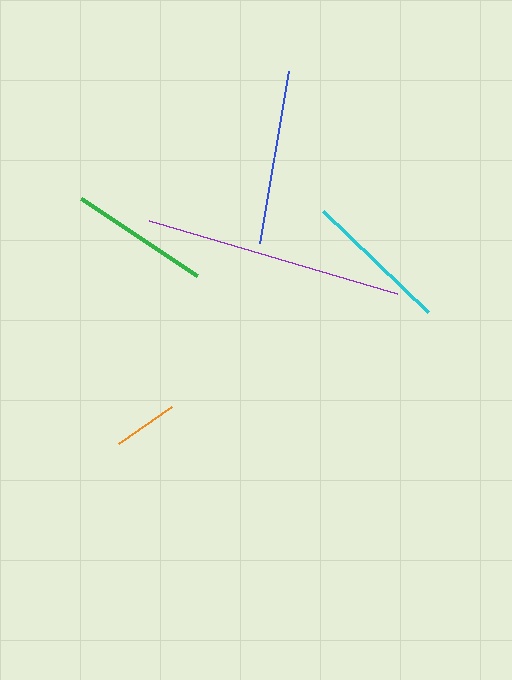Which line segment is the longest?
The purple line is the longest at approximately 259 pixels.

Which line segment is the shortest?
The orange line is the shortest at approximately 65 pixels.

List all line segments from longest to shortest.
From longest to shortest: purple, blue, cyan, green, orange.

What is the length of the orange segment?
The orange segment is approximately 65 pixels long.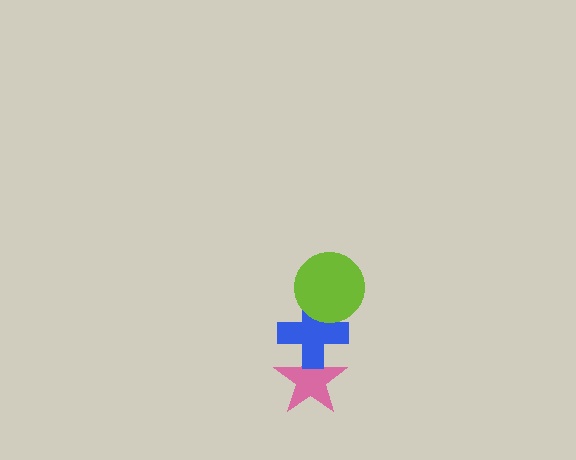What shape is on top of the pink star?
The blue cross is on top of the pink star.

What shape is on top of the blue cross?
The lime circle is on top of the blue cross.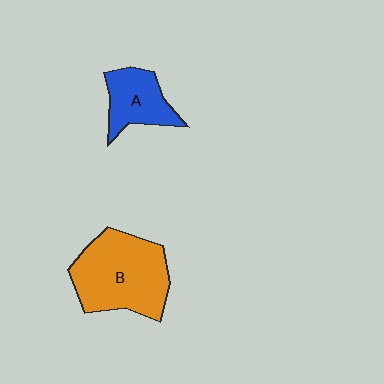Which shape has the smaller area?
Shape A (blue).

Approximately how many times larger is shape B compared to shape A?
Approximately 1.9 times.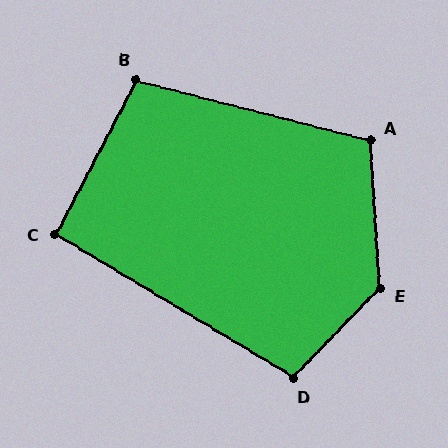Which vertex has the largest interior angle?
E, at approximately 132 degrees.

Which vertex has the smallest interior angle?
C, at approximately 93 degrees.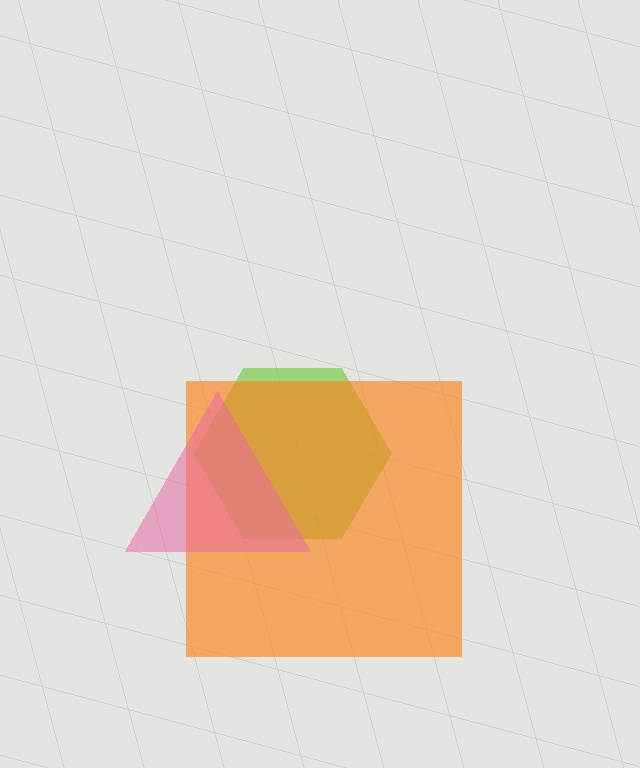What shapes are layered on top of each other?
The layered shapes are: a lime hexagon, an orange square, a pink triangle.